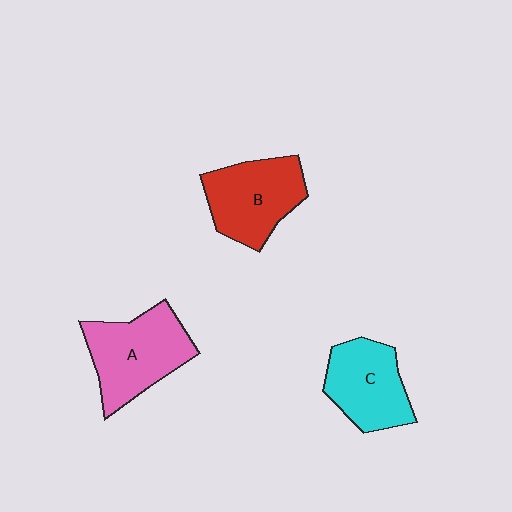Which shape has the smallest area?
Shape C (cyan).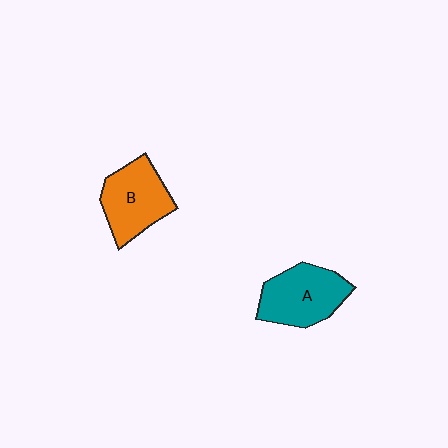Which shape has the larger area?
Shape A (teal).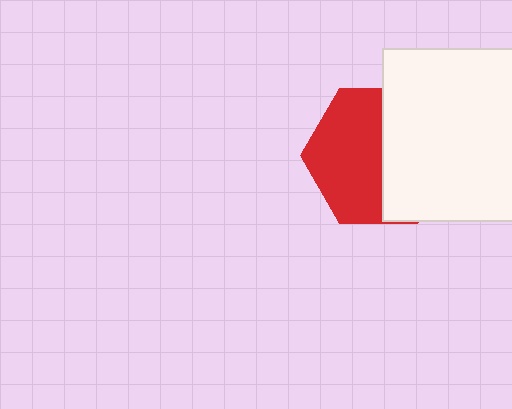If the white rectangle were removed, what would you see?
You would see the complete red hexagon.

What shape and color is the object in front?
The object in front is a white rectangle.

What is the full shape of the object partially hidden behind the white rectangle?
The partially hidden object is a red hexagon.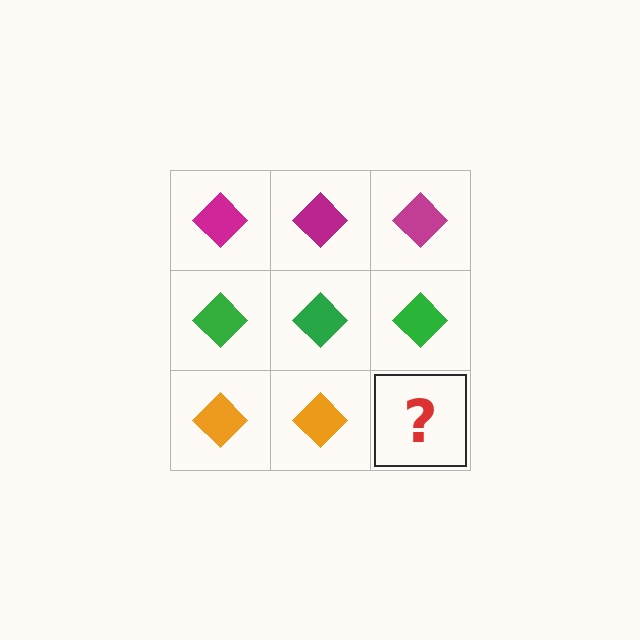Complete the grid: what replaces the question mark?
The question mark should be replaced with an orange diamond.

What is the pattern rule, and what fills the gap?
The rule is that each row has a consistent color. The gap should be filled with an orange diamond.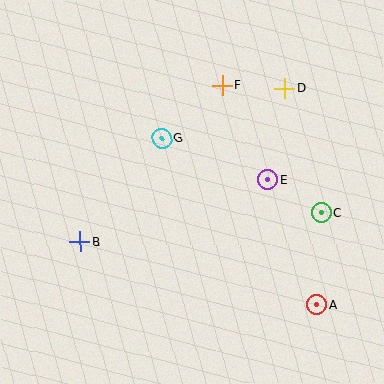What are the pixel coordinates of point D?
Point D is at (285, 88).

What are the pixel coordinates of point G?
Point G is at (162, 138).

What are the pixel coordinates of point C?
Point C is at (322, 212).